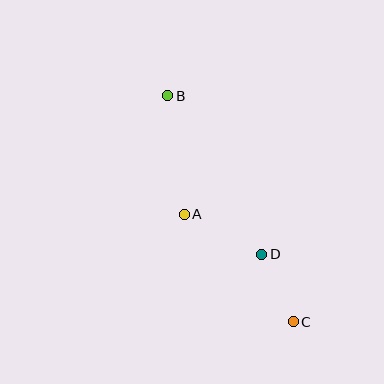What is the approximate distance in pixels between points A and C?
The distance between A and C is approximately 153 pixels.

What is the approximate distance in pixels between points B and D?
The distance between B and D is approximately 184 pixels.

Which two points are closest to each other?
Points C and D are closest to each other.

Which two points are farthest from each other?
Points B and C are farthest from each other.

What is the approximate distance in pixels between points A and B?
The distance between A and B is approximately 119 pixels.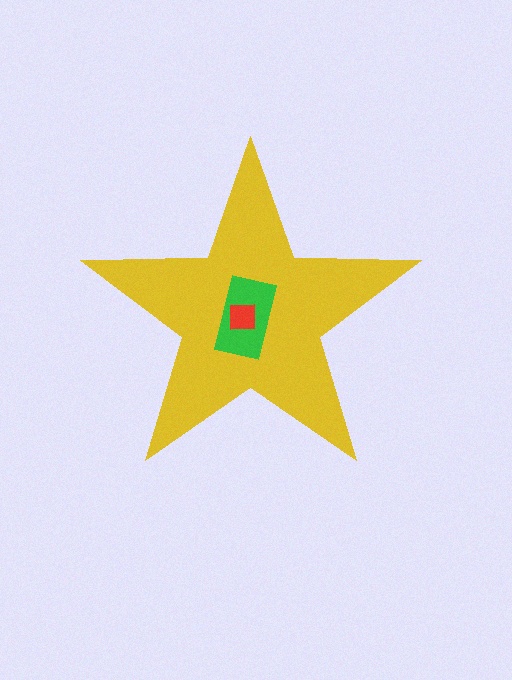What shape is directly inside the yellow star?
The green rectangle.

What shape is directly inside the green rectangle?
The red square.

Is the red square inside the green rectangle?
Yes.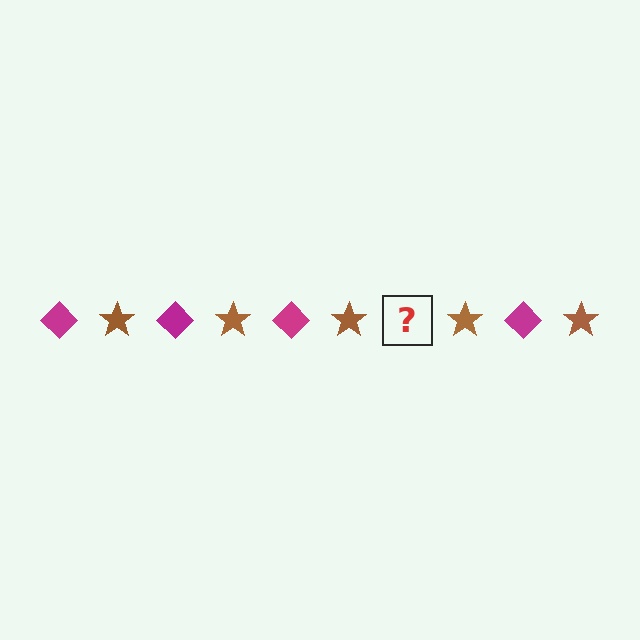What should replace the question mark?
The question mark should be replaced with a magenta diamond.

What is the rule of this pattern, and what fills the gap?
The rule is that the pattern alternates between magenta diamond and brown star. The gap should be filled with a magenta diamond.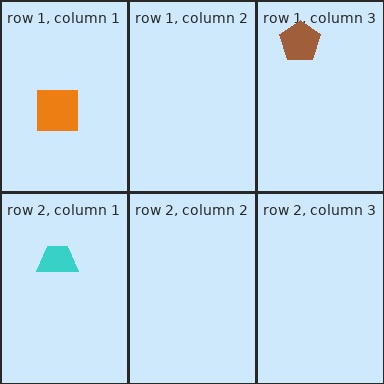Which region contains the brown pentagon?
The row 1, column 3 region.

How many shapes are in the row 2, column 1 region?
1.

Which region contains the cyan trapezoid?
The row 2, column 1 region.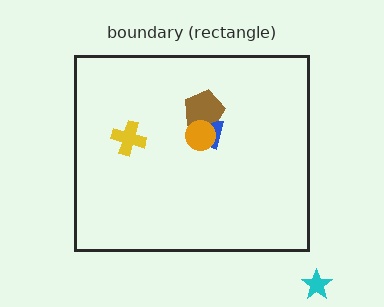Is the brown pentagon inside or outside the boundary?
Inside.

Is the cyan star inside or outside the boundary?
Outside.